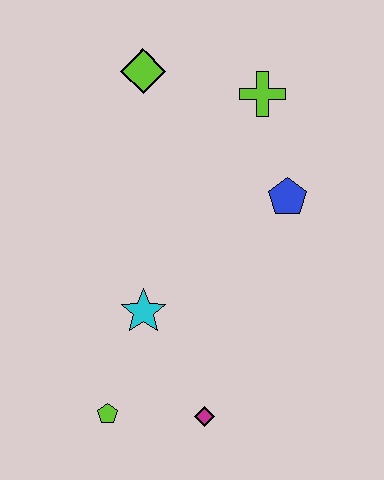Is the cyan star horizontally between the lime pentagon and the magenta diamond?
Yes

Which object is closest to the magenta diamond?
The lime pentagon is closest to the magenta diamond.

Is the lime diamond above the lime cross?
Yes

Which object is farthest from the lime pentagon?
The lime cross is farthest from the lime pentagon.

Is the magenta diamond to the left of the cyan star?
No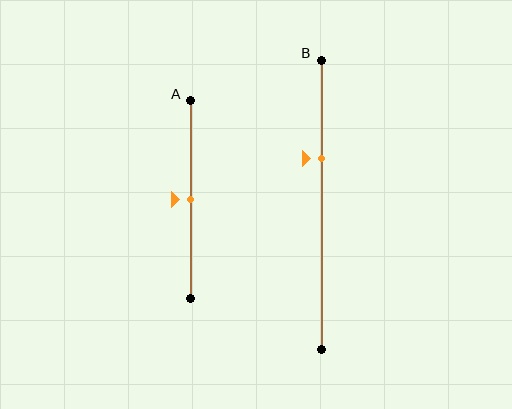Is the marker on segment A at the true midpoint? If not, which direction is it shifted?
Yes, the marker on segment A is at the true midpoint.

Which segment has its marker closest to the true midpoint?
Segment A has its marker closest to the true midpoint.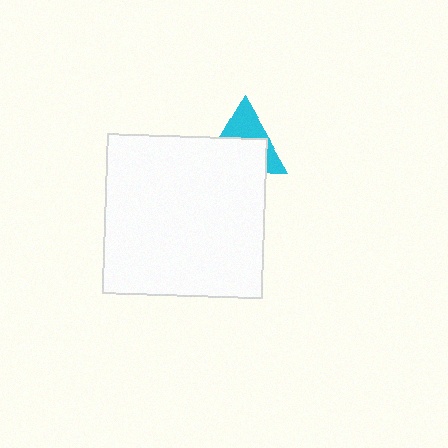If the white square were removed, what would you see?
You would see the complete cyan triangle.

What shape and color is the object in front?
The object in front is a white square.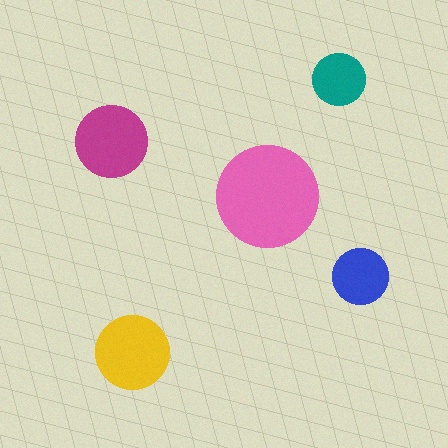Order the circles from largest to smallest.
the pink one, the yellow one, the magenta one, the blue one, the teal one.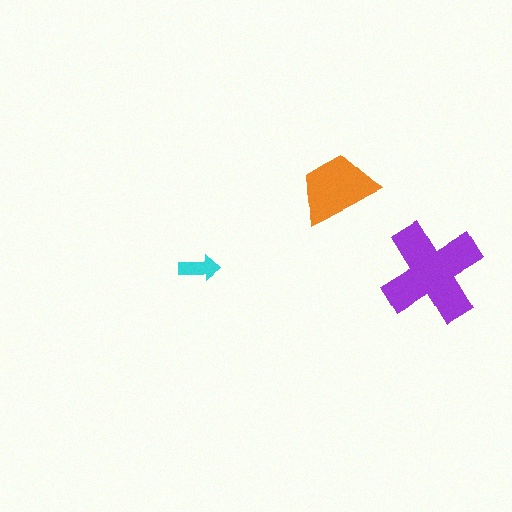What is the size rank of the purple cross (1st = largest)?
1st.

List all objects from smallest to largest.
The cyan arrow, the orange trapezoid, the purple cross.